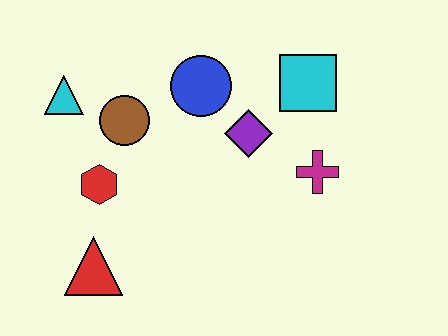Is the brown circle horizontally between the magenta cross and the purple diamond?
No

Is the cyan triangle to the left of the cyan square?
Yes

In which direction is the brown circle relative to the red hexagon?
The brown circle is above the red hexagon.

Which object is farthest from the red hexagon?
The cyan square is farthest from the red hexagon.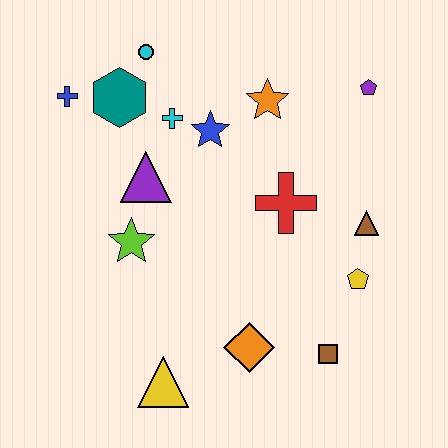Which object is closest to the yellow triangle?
The orange diamond is closest to the yellow triangle.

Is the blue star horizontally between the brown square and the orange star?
No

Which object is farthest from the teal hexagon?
The brown square is farthest from the teal hexagon.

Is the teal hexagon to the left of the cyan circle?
Yes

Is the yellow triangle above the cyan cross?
No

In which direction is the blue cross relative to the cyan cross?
The blue cross is to the left of the cyan cross.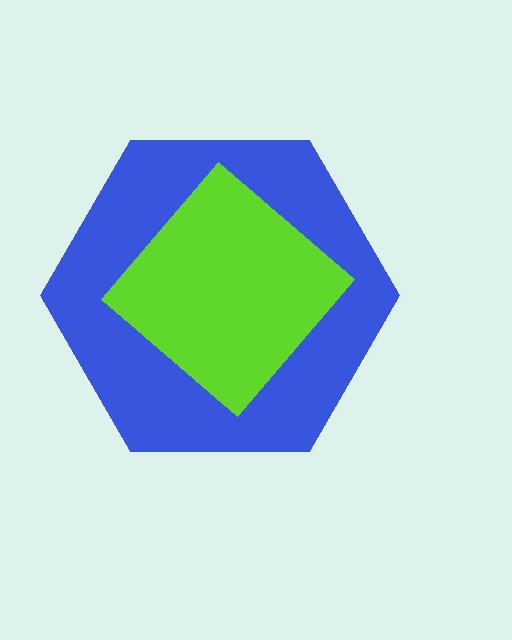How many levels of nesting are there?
2.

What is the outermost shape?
The blue hexagon.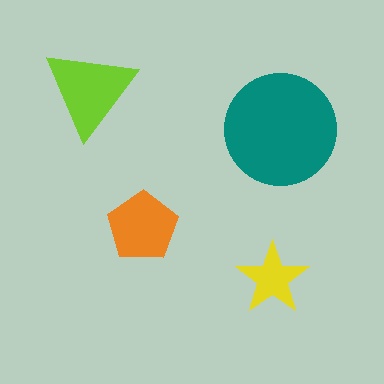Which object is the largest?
The teal circle.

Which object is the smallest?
The yellow star.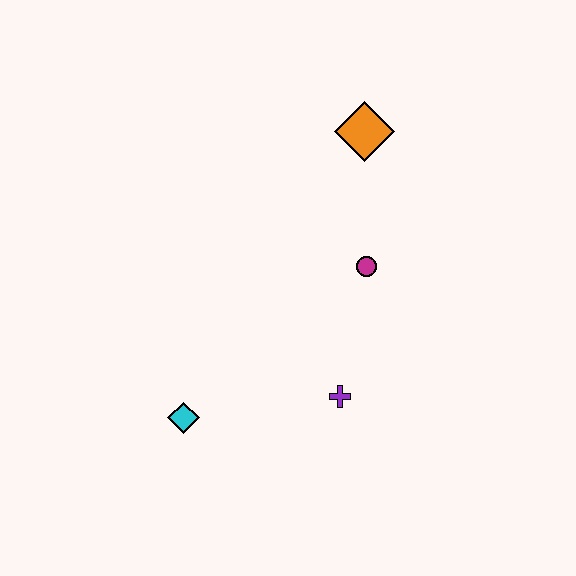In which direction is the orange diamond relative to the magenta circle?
The orange diamond is above the magenta circle.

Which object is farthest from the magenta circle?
The cyan diamond is farthest from the magenta circle.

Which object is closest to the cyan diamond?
The purple cross is closest to the cyan diamond.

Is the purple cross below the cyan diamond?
No